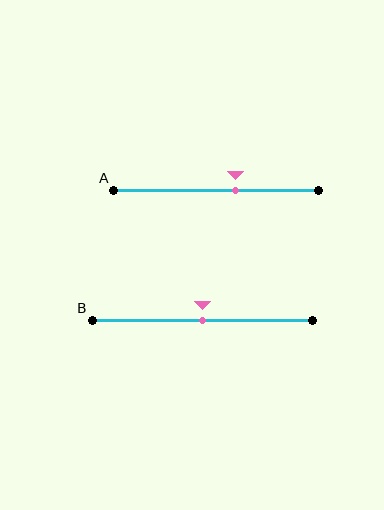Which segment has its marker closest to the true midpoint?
Segment B has its marker closest to the true midpoint.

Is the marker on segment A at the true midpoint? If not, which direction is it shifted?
No, the marker on segment A is shifted to the right by about 9% of the segment length.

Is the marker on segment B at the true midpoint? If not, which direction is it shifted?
Yes, the marker on segment B is at the true midpoint.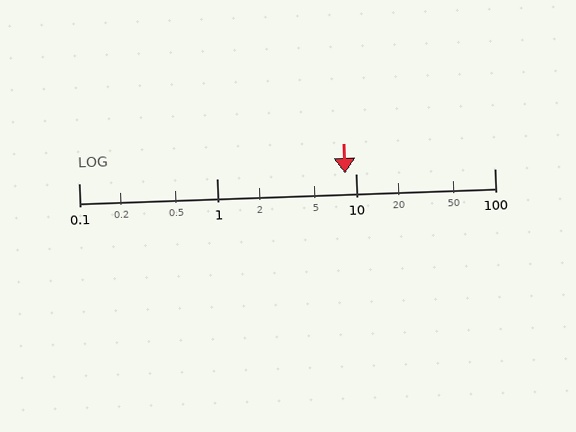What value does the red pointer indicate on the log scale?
The pointer indicates approximately 8.4.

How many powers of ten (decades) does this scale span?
The scale spans 3 decades, from 0.1 to 100.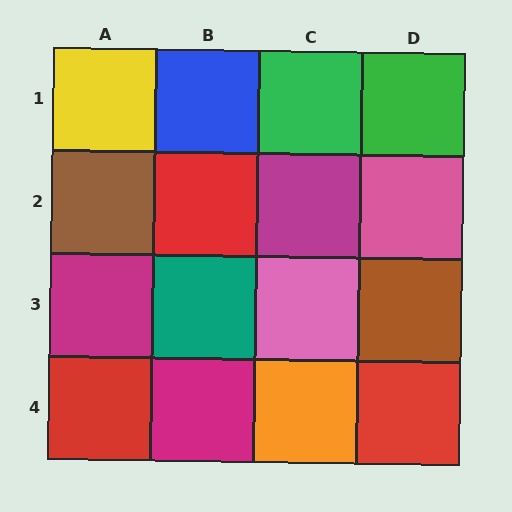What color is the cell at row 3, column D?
Brown.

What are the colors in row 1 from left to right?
Yellow, blue, green, green.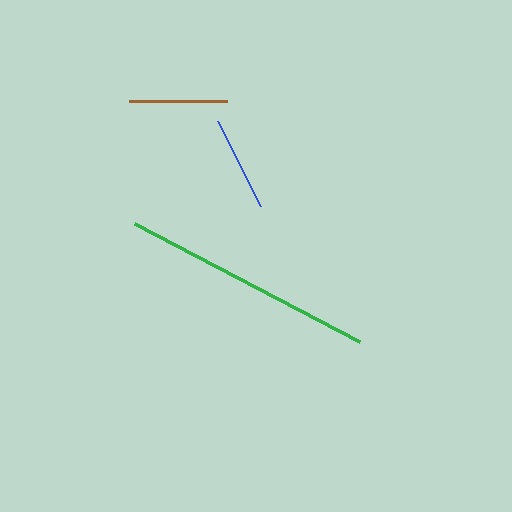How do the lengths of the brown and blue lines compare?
The brown and blue lines are approximately the same length.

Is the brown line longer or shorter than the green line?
The green line is longer than the brown line.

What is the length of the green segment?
The green segment is approximately 254 pixels long.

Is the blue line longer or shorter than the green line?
The green line is longer than the blue line.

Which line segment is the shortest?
The blue line is the shortest at approximately 95 pixels.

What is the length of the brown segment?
The brown segment is approximately 98 pixels long.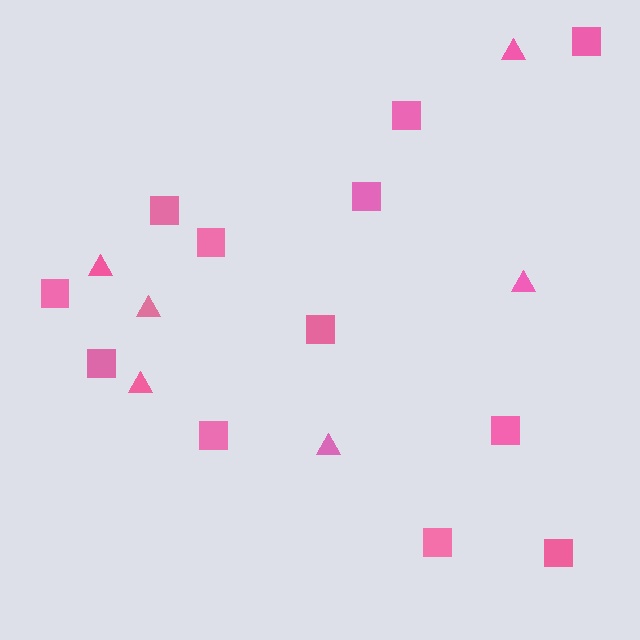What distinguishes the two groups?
There are 2 groups: one group of triangles (6) and one group of squares (12).